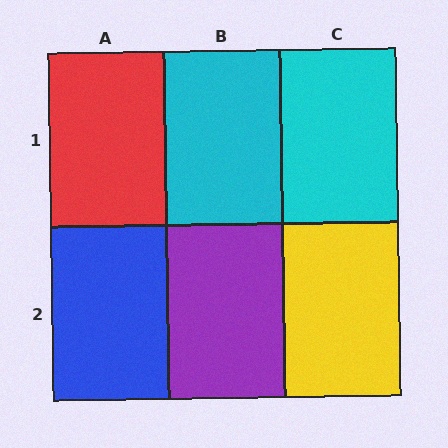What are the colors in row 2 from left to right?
Blue, purple, yellow.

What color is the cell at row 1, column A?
Red.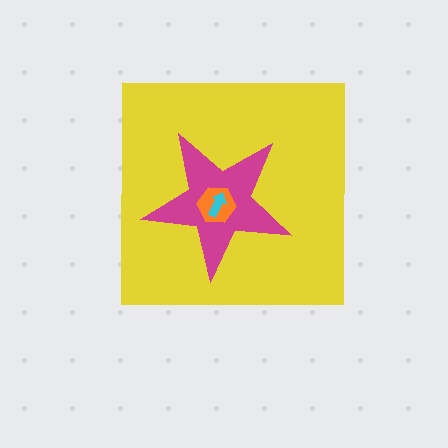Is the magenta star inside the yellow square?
Yes.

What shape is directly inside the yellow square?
The magenta star.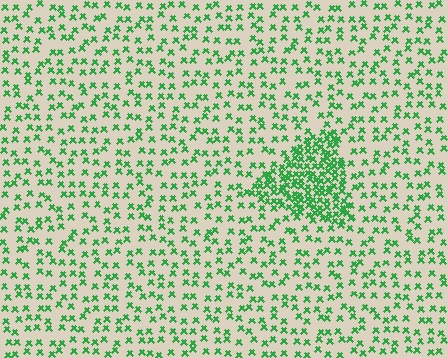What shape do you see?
I see a triangle.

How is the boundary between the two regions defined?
The boundary is defined by a change in element density (approximately 2.7x ratio). All elements are the same color, size, and shape.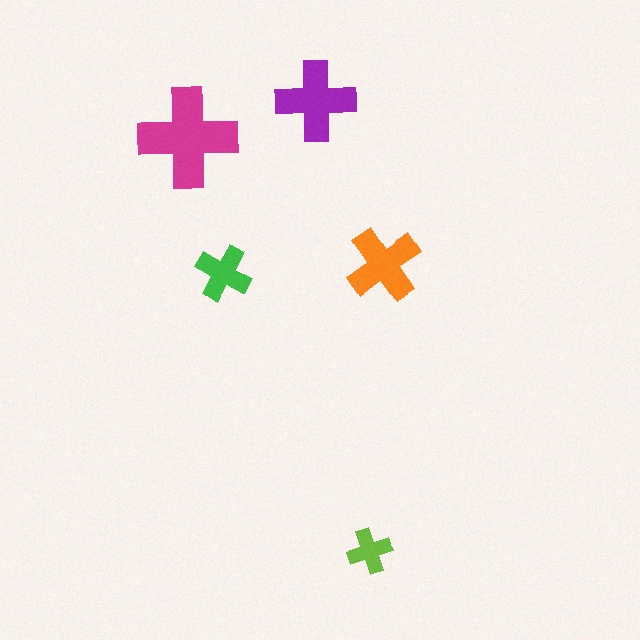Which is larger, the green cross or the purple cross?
The purple one.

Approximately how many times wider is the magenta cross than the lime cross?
About 2 times wider.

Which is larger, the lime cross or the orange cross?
The orange one.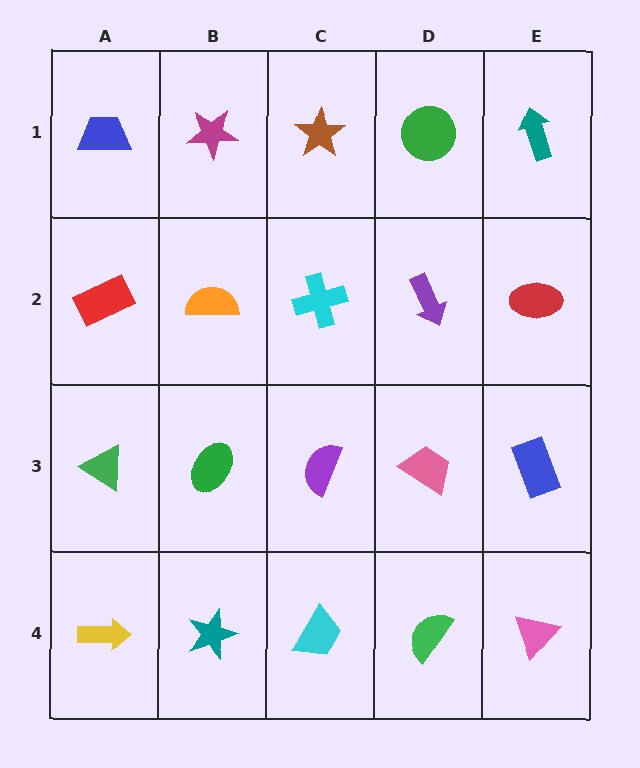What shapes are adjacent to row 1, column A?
A red rectangle (row 2, column A), a magenta star (row 1, column B).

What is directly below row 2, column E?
A blue rectangle.